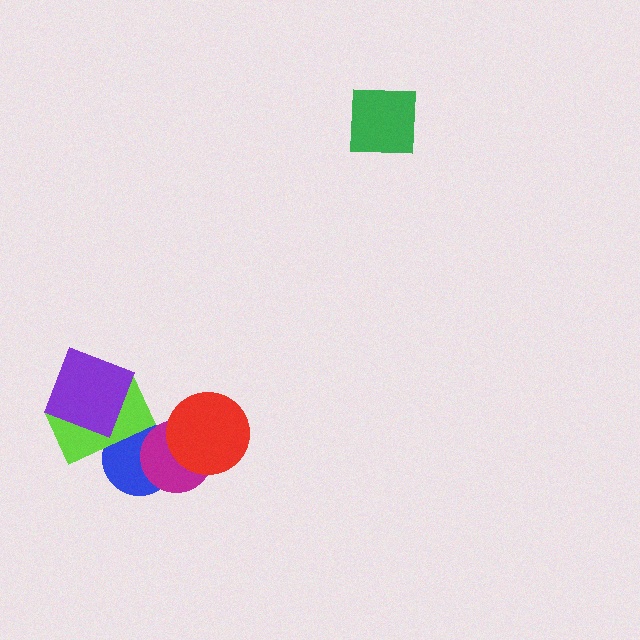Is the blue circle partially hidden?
Yes, it is partially covered by another shape.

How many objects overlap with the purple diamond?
1 object overlaps with the purple diamond.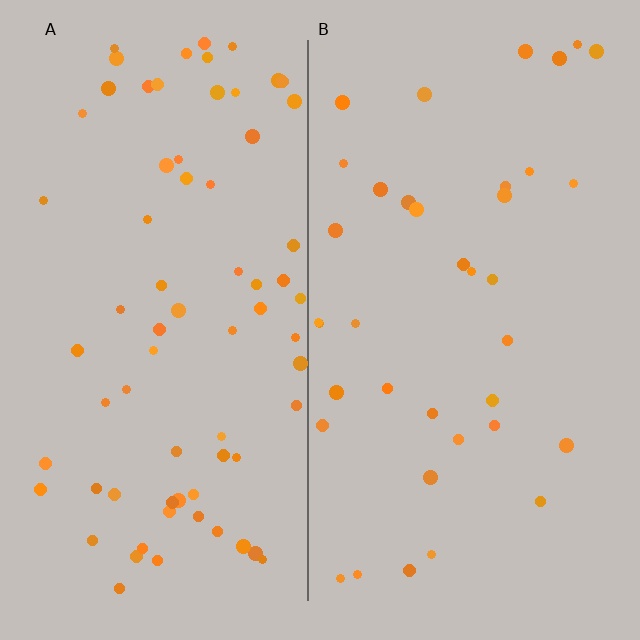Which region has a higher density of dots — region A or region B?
A (the left).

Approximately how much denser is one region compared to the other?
Approximately 1.9× — region A over region B.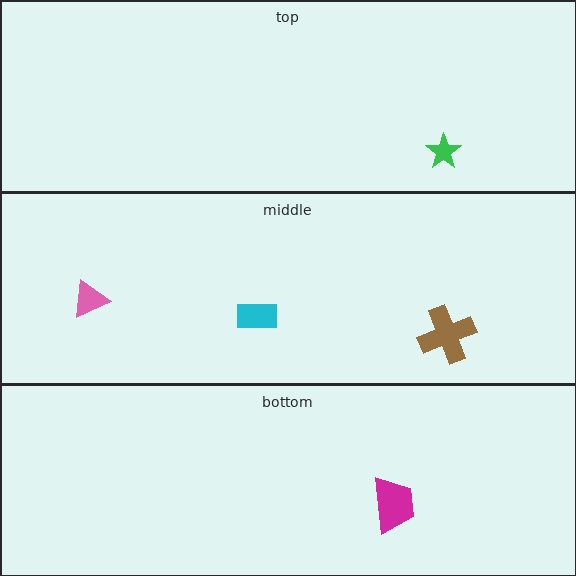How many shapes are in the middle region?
3.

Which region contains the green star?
The top region.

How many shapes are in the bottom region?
1.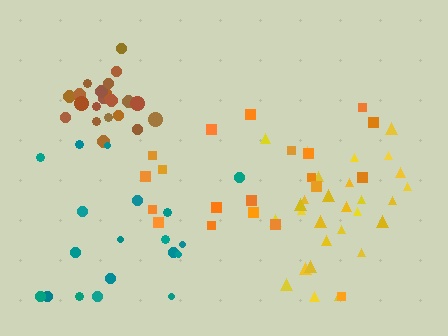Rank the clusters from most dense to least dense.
brown, yellow, orange, teal.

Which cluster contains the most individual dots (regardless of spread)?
Yellow (28).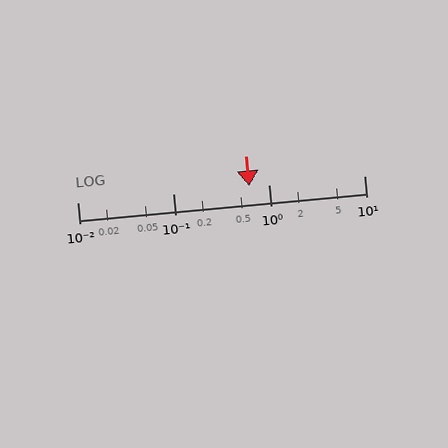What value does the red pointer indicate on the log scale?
The pointer indicates approximately 0.62.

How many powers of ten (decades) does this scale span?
The scale spans 3 decades, from 0.01 to 10.